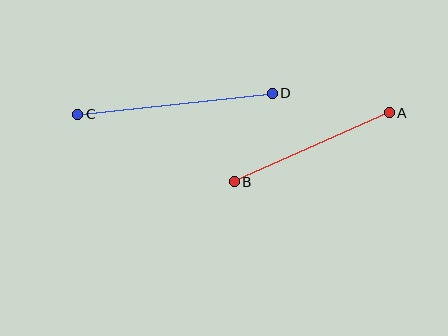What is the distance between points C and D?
The distance is approximately 195 pixels.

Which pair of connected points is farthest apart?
Points C and D are farthest apart.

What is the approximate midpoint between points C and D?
The midpoint is at approximately (175, 104) pixels.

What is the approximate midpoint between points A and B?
The midpoint is at approximately (312, 147) pixels.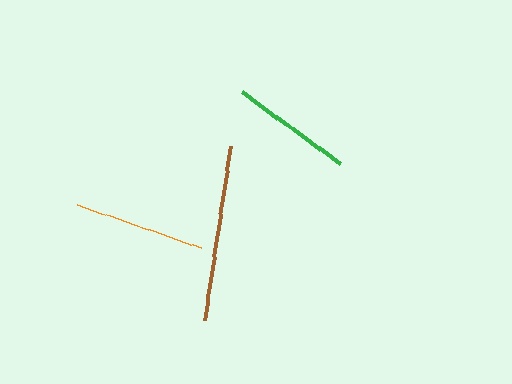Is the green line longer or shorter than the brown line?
The brown line is longer than the green line.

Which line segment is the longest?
The brown line is the longest at approximately 176 pixels.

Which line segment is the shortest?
The green line is the shortest at approximately 122 pixels.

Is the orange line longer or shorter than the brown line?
The brown line is longer than the orange line.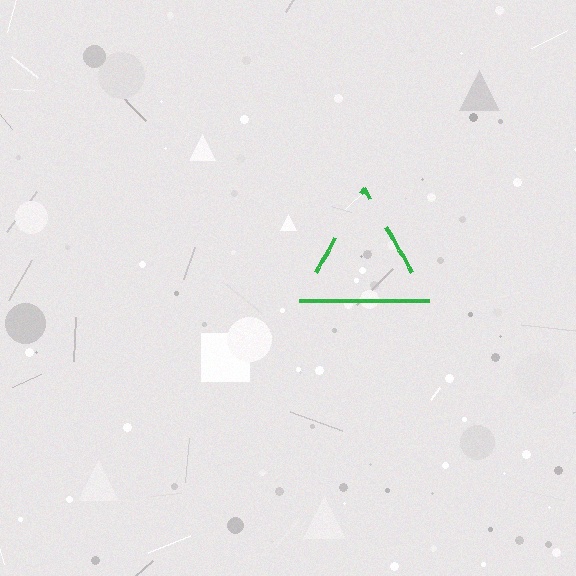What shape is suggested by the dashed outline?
The dashed outline suggests a triangle.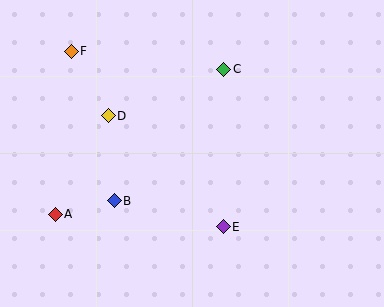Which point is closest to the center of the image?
Point E at (223, 227) is closest to the center.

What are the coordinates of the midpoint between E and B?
The midpoint between E and B is at (169, 214).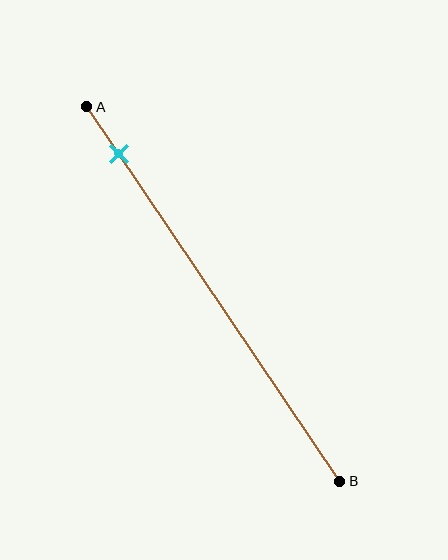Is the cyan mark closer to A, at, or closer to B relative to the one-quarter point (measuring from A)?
The cyan mark is closer to point A than the one-quarter point of segment AB.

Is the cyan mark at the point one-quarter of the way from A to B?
No, the mark is at about 15% from A, not at the 25% one-quarter point.